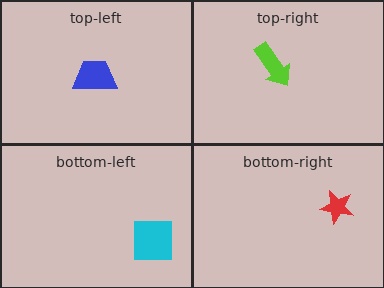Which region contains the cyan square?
The bottom-left region.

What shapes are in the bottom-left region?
The cyan square.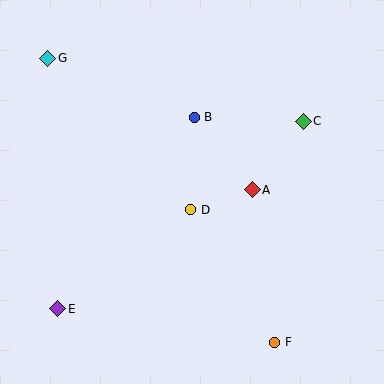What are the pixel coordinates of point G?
Point G is at (48, 58).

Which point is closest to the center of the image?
Point D at (191, 210) is closest to the center.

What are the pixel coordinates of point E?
Point E is at (58, 309).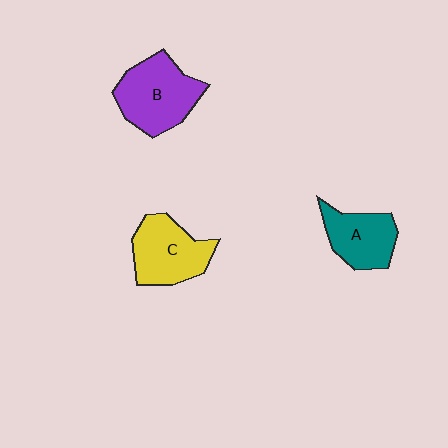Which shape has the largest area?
Shape B (purple).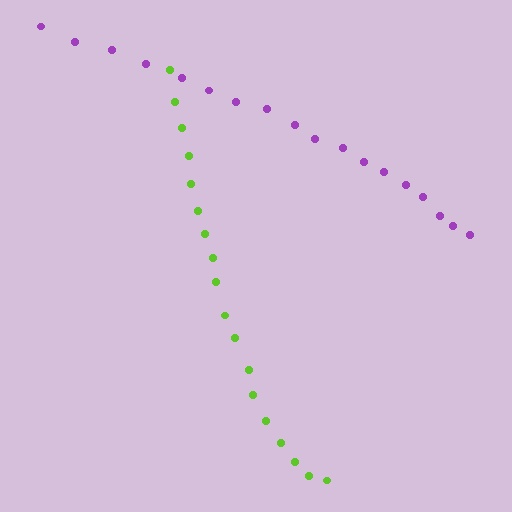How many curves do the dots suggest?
There are 2 distinct paths.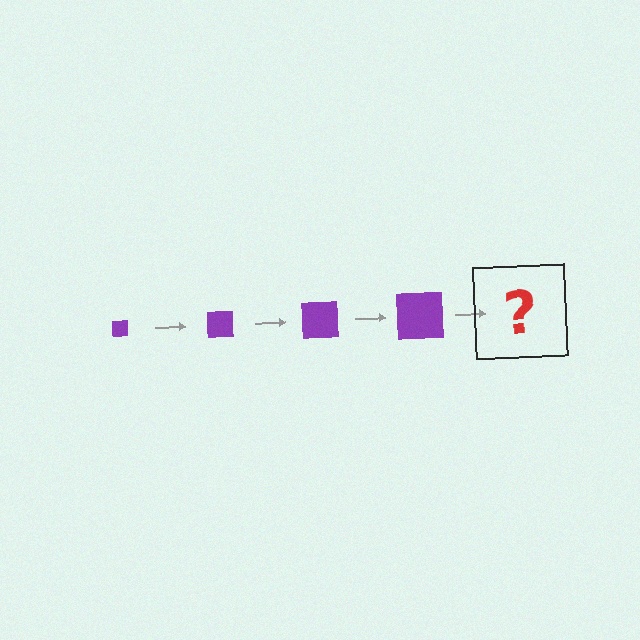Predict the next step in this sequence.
The next step is a purple square, larger than the previous one.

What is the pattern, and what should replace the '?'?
The pattern is that the square gets progressively larger each step. The '?' should be a purple square, larger than the previous one.